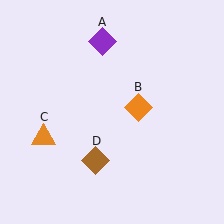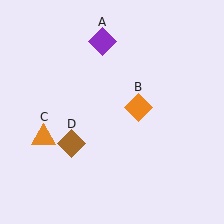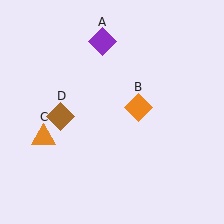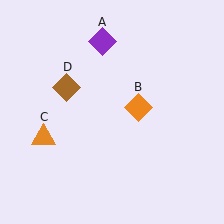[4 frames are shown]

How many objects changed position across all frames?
1 object changed position: brown diamond (object D).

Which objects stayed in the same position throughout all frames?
Purple diamond (object A) and orange diamond (object B) and orange triangle (object C) remained stationary.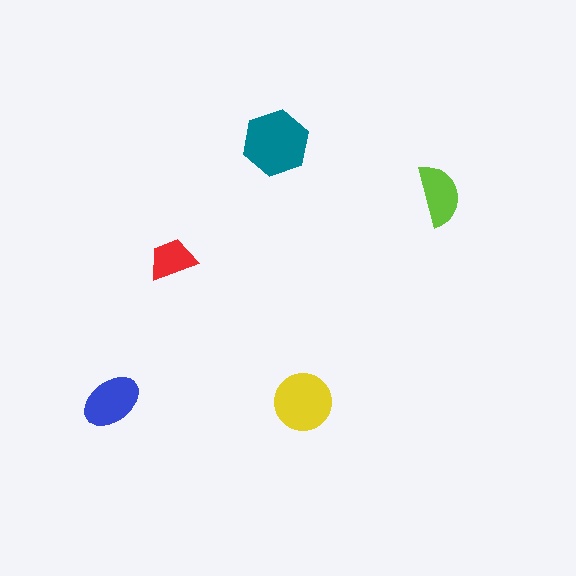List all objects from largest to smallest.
The teal hexagon, the yellow circle, the blue ellipse, the lime semicircle, the red trapezoid.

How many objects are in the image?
There are 5 objects in the image.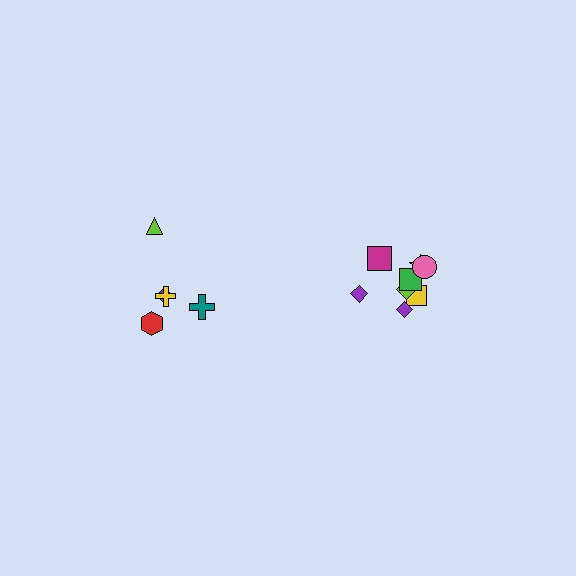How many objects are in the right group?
There are 8 objects.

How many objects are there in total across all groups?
There are 13 objects.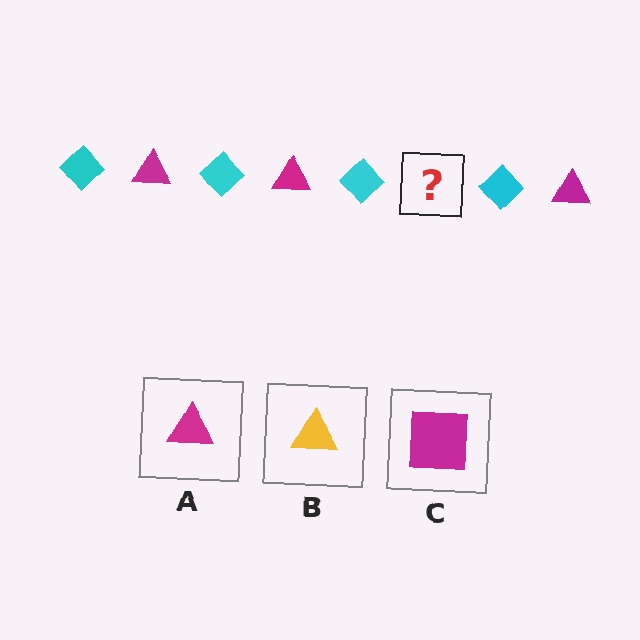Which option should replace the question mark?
Option A.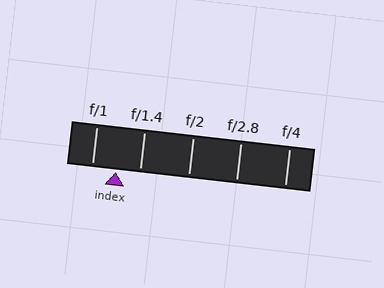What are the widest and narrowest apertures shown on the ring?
The widest aperture shown is f/1 and the narrowest is f/4.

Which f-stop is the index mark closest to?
The index mark is closest to f/1.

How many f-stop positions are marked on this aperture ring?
There are 5 f-stop positions marked.